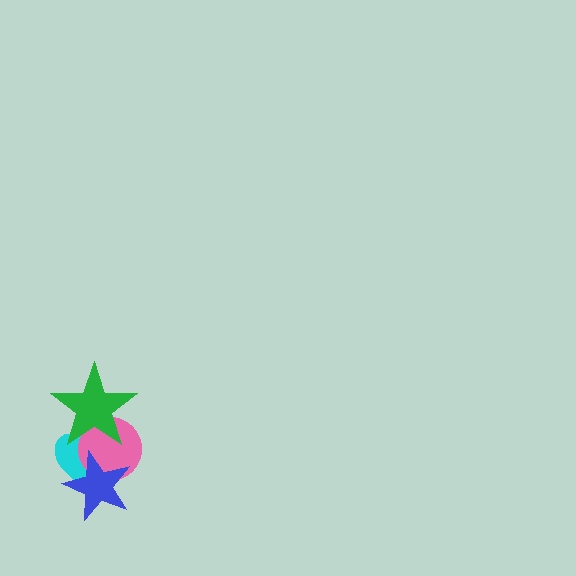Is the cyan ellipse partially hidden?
Yes, it is partially covered by another shape.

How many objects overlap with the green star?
2 objects overlap with the green star.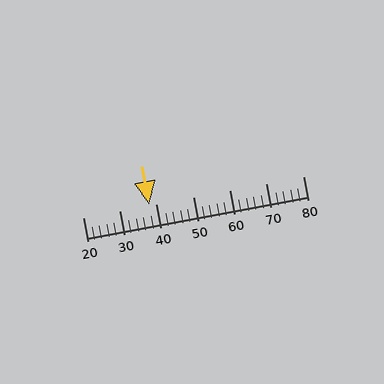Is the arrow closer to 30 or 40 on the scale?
The arrow is closer to 40.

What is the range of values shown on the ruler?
The ruler shows values from 20 to 80.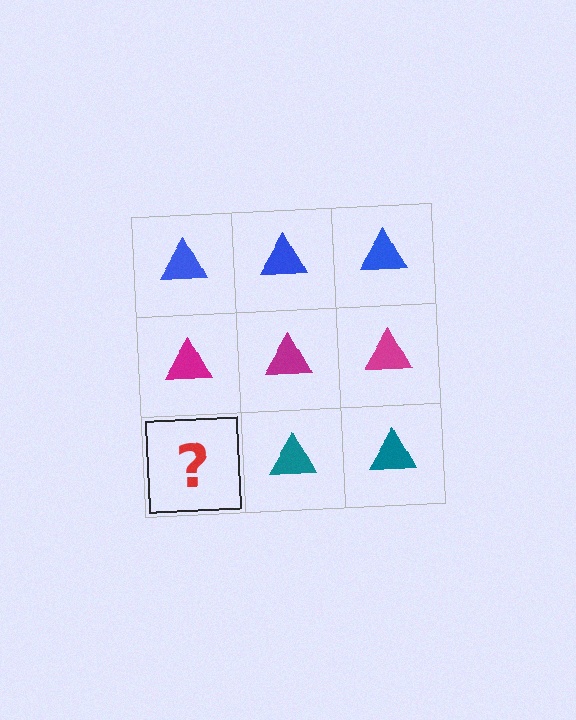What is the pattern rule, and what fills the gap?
The rule is that each row has a consistent color. The gap should be filled with a teal triangle.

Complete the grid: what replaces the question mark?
The question mark should be replaced with a teal triangle.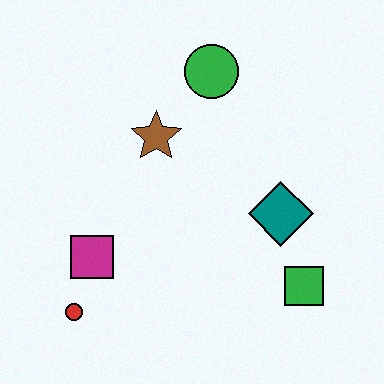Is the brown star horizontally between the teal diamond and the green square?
No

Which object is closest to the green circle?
The brown star is closest to the green circle.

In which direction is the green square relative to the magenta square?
The green square is to the right of the magenta square.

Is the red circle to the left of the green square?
Yes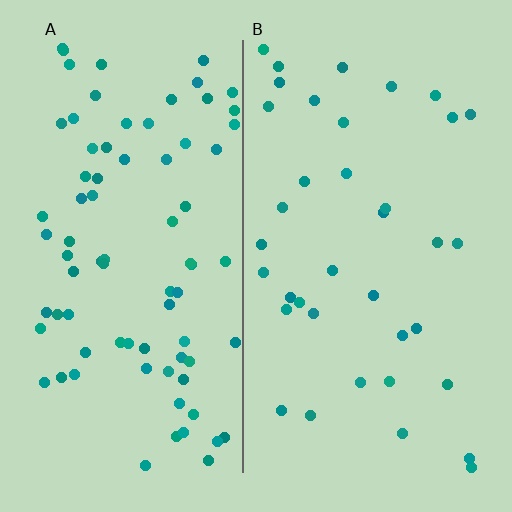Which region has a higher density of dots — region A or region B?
A (the left).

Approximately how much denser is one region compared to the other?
Approximately 2.2× — region A over region B.